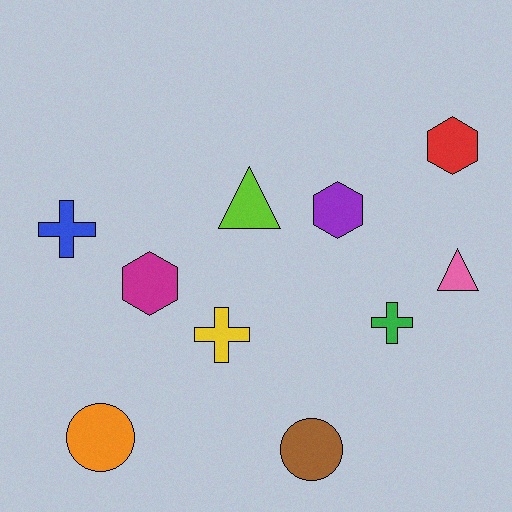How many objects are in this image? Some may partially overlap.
There are 10 objects.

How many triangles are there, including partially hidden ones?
There are 2 triangles.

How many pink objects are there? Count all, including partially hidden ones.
There is 1 pink object.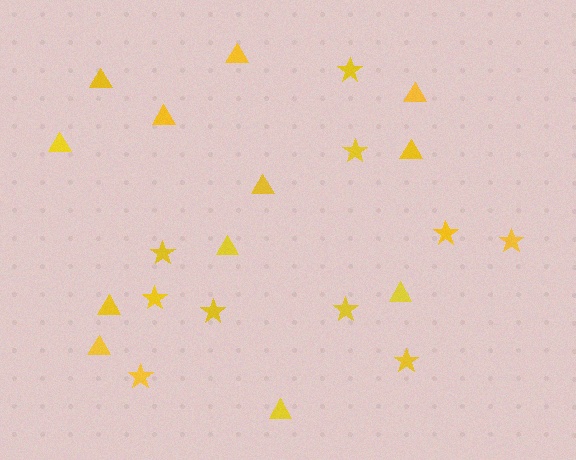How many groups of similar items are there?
There are 2 groups: one group of triangles (12) and one group of stars (10).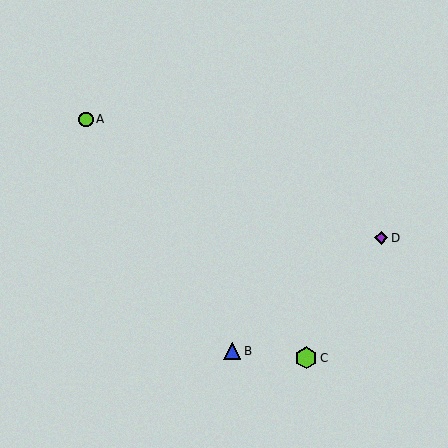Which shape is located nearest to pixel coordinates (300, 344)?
The lime hexagon (labeled C) at (306, 358) is nearest to that location.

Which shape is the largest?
The lime hexagon (labeled C) is the largest.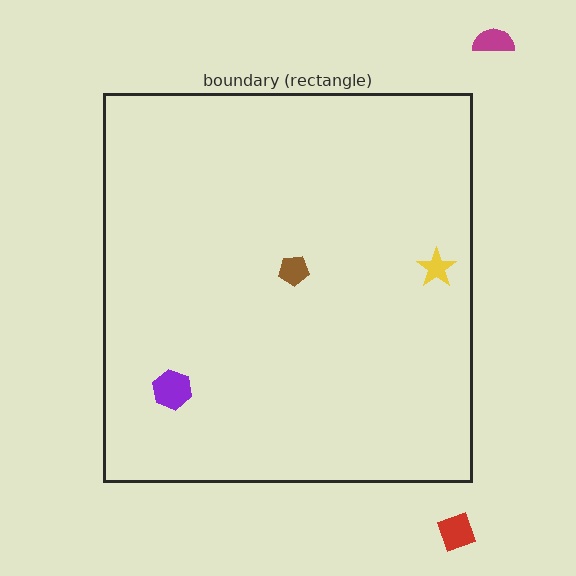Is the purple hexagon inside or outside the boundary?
Inside.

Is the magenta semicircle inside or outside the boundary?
Outside.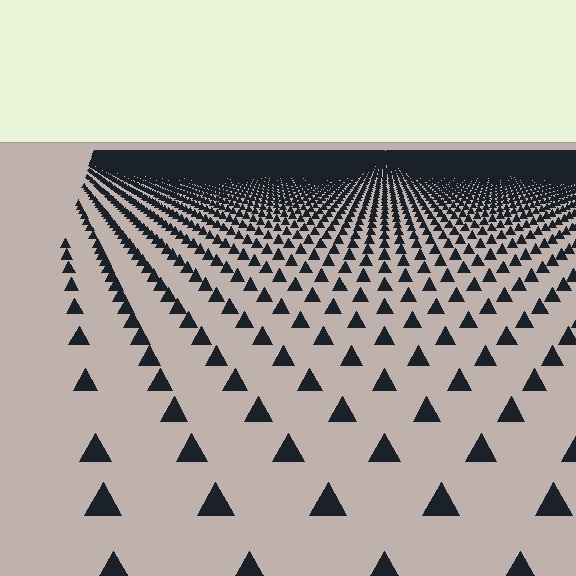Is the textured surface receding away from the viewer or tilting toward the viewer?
The surface is receding away from the viewer. Texture elements get smaller and denser toward the top.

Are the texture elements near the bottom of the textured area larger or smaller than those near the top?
Larger. Near the bottom, elements are closer to the viewer and appear at a bigger on-screen size.